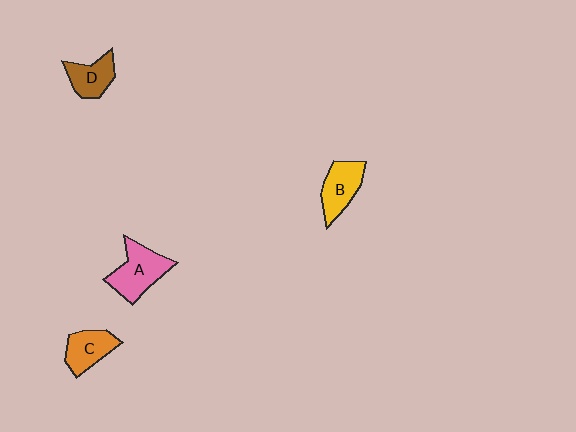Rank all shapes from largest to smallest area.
From largest to smallest: A (pink), B (yellow), C (orange), D (brown).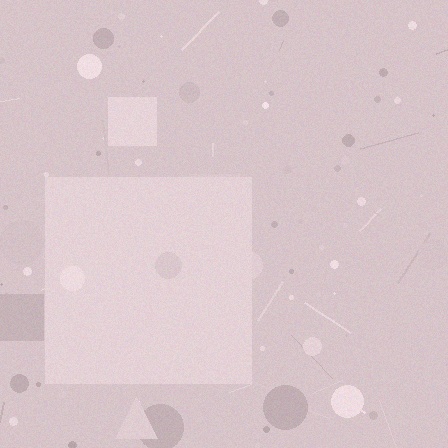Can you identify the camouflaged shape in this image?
The camouflaged shape is a square.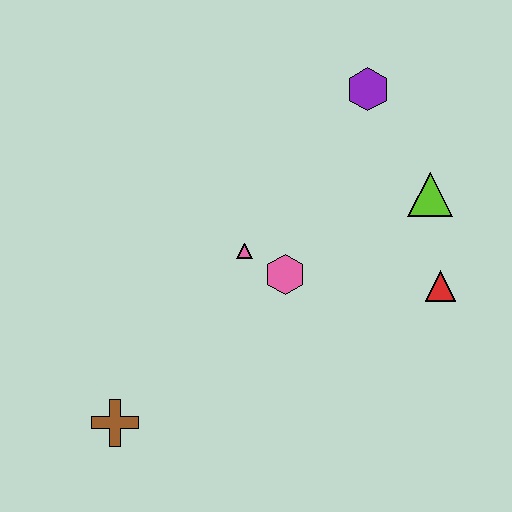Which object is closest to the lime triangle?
The red triangle is closest to the lime triangle.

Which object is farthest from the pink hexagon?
The brown cross is farthest from the pink hexagon.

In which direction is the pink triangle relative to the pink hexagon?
The pink triangle is to the left of the pink hexagon.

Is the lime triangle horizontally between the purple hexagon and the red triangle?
Yes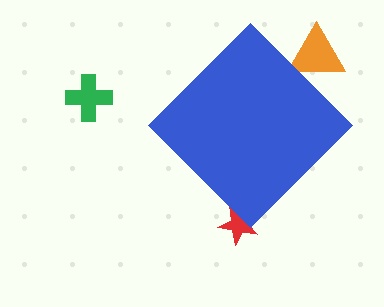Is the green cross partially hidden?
No, the green cross is fully visible.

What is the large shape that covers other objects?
A blue diamond.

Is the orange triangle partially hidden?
Yes, the orange triangle is partially hidden behind the blue diamond.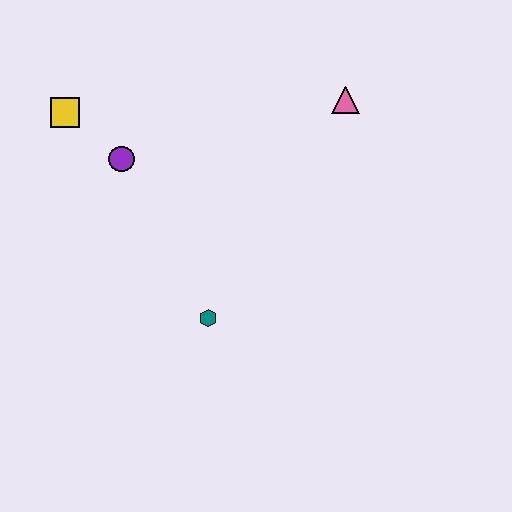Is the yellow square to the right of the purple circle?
No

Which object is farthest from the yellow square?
The pink triangle is farthest from the yellow square.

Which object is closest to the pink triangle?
The purple circle is closest to the pink triangle.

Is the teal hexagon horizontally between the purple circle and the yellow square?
No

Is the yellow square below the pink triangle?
Yes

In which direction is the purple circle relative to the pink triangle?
The purple circle is to the left of the pink triangle.